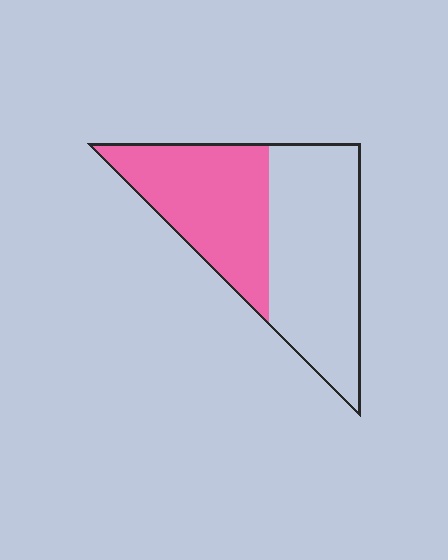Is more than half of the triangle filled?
No.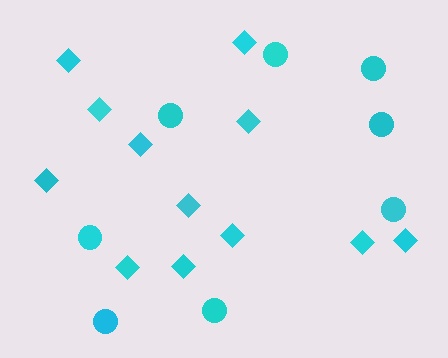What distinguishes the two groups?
There are 2 groups: one group of circles (8) and one group of diamonds (12).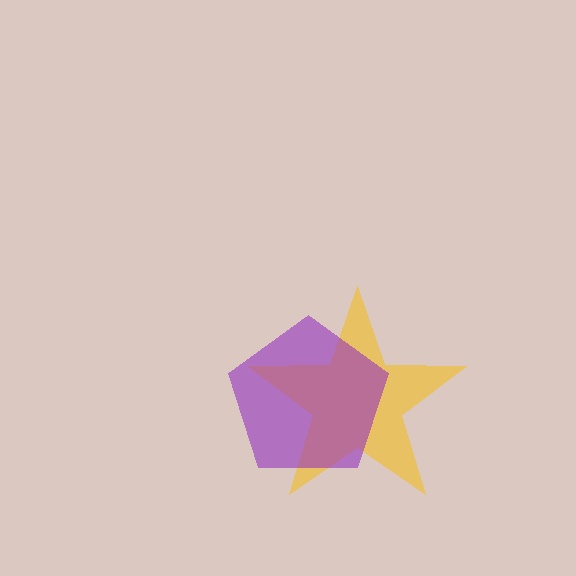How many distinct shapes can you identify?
There are 2 distinct shapes: a yellow star, a purple pentagon.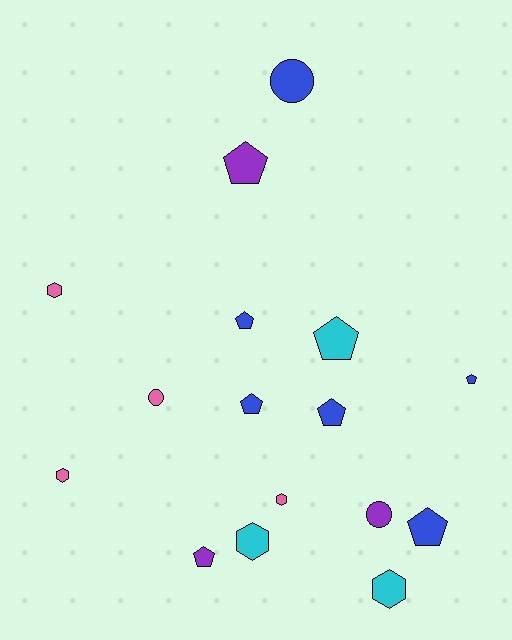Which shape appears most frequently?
Pentagon, with 8 objects.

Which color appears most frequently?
Blue, with 6 objects.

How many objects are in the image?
There are 16 objects.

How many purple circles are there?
There is 1 purple circle.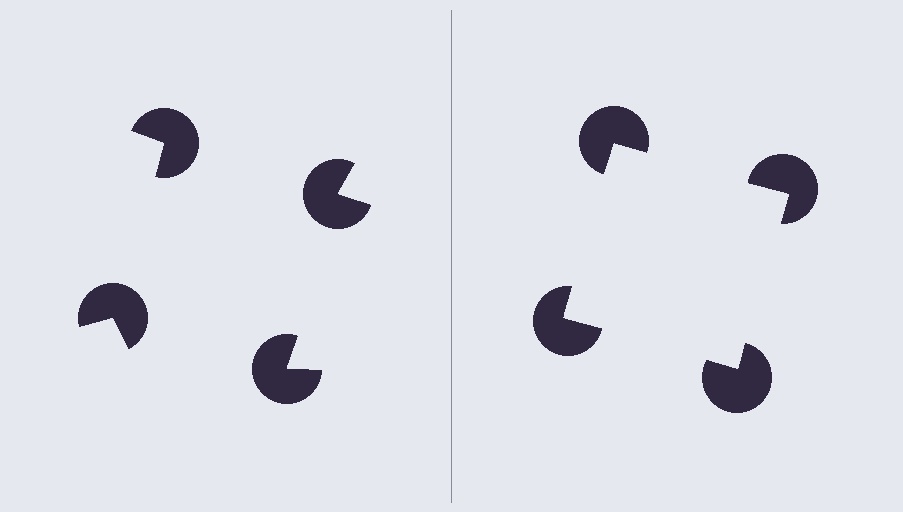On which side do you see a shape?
An illusory square appears on the right side. On the left side the wedge cuts are rotated, so no coherent shape forms.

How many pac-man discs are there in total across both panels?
8 — 4 on each side.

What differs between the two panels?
The pac-man discs are positioned identically on both sides; only the wedge orientations differ. On the right they align to a square; on the left they are misaligned.